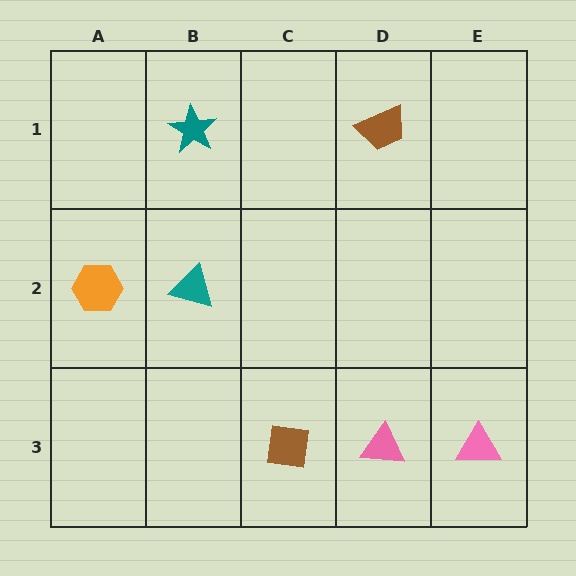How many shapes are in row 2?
2 shapes.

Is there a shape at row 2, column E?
No, that cell is empty.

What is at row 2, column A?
An orange hexagon.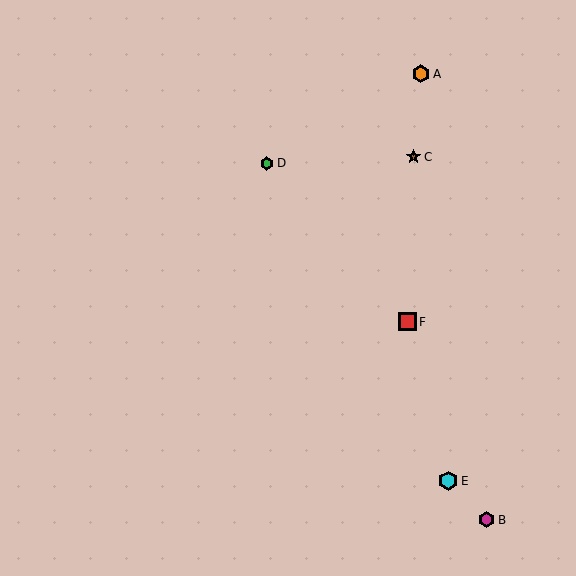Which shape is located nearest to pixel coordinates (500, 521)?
The magenta hexagon (labeled B) at (487, 520) is nearest to that location.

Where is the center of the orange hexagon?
The center of the orange hexagon is at (421, 74).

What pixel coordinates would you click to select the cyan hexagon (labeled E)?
Click at (448, 481) to select the cyan hexagon E.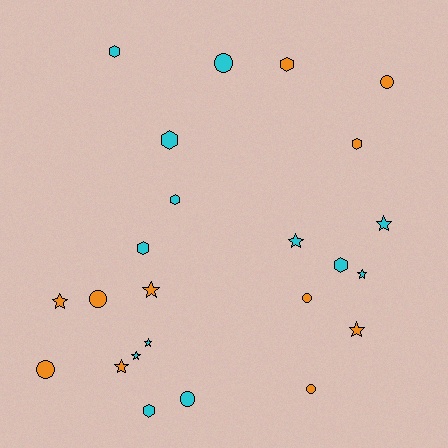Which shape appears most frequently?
Star, with 9 objects.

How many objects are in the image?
There are 24 objects.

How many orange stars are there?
There are 4 orange stars.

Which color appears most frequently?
Cyan, with 13 objects.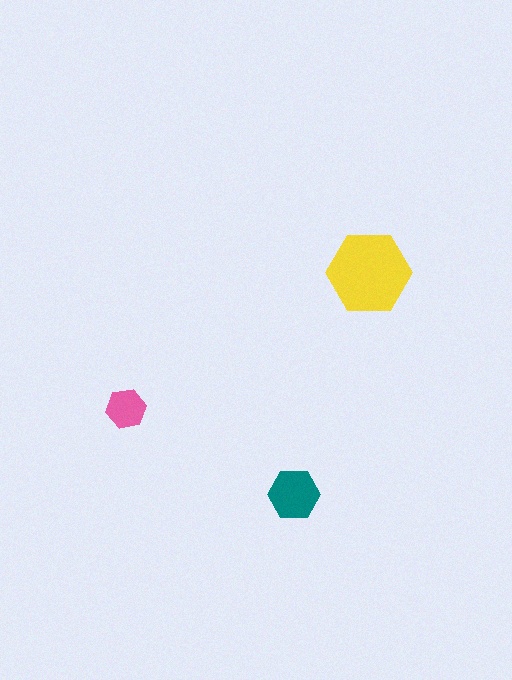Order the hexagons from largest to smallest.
the yellow one, the teal one, the pink one.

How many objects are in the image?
There are 3 objects in the image.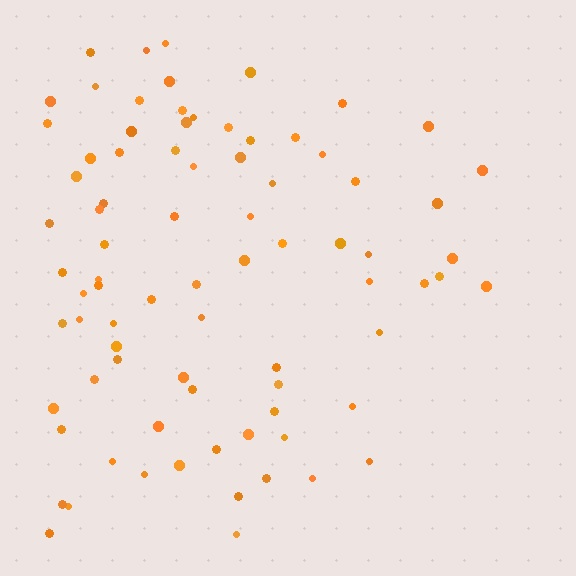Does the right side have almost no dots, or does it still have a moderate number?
Still a moderate number, just noticeably fewer than the left.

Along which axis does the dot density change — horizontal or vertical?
Horizontal.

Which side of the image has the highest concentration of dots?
The left.